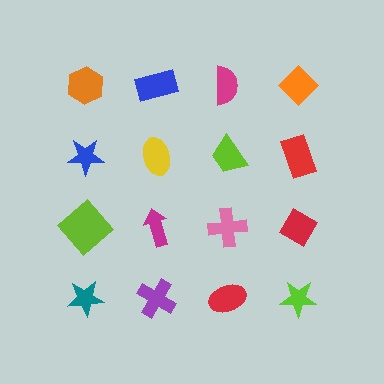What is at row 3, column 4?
A red diamond.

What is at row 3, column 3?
A pink cross.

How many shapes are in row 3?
4 shapes.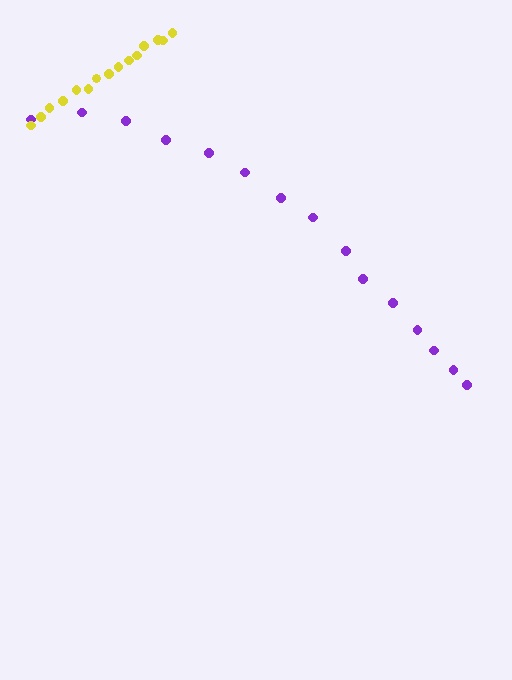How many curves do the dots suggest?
There are 2 distinct paths.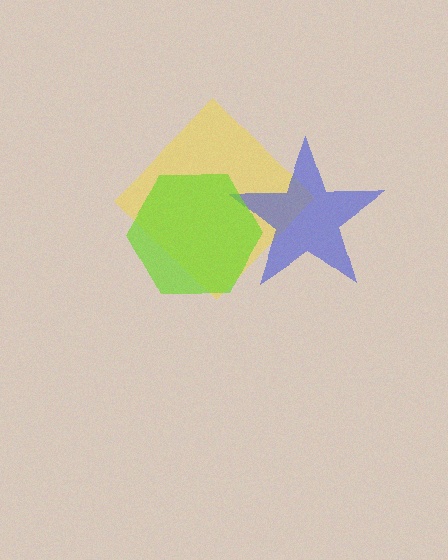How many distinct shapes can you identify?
There are 3 distinct shapes: a yellow diamond, a blue star, a lime hexagon.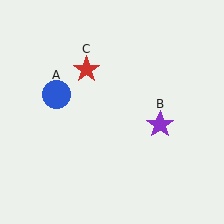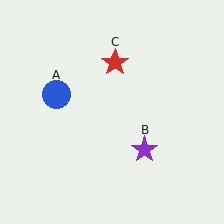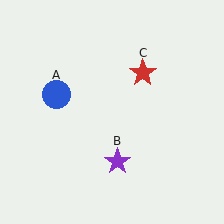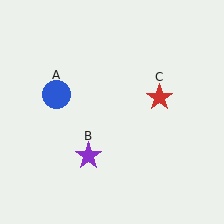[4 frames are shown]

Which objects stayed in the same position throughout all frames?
Blue circle (object A) remained stationary.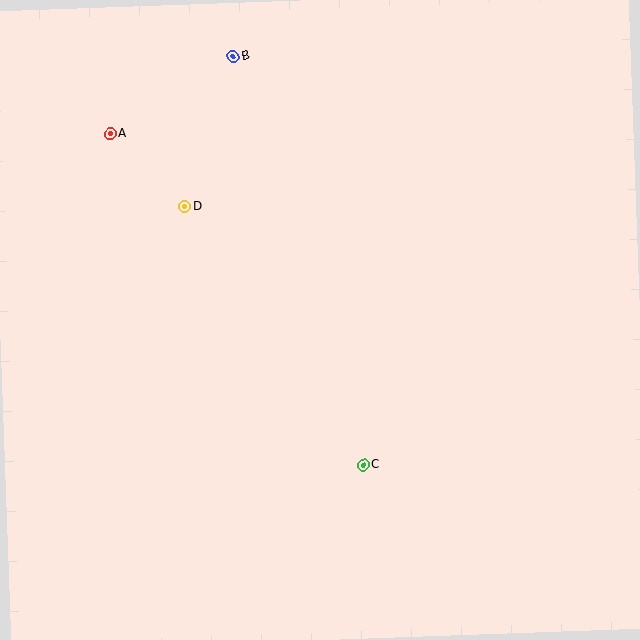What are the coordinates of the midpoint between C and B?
The midpoint between C and B is at (298, 260).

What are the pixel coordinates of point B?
Point B is at (233, 56).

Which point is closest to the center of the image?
Point C at (363, 465) is closest to the center.